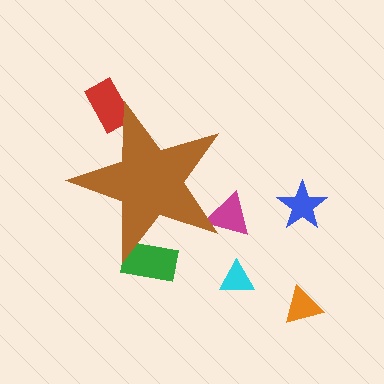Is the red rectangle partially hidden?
Yes, the red rectangle is partially hidden behind the brown star.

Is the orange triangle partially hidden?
No, the orange triangle is fully visible.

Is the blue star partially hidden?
No, the blue star is fully visible.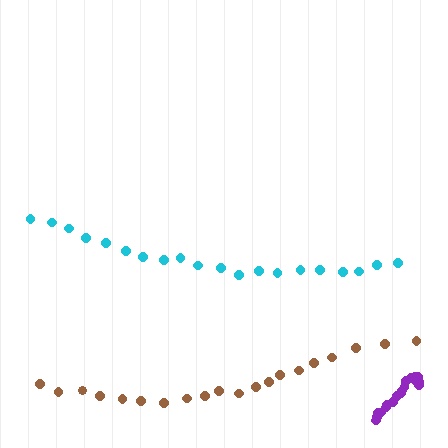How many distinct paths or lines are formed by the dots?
There are 3 distinct paths.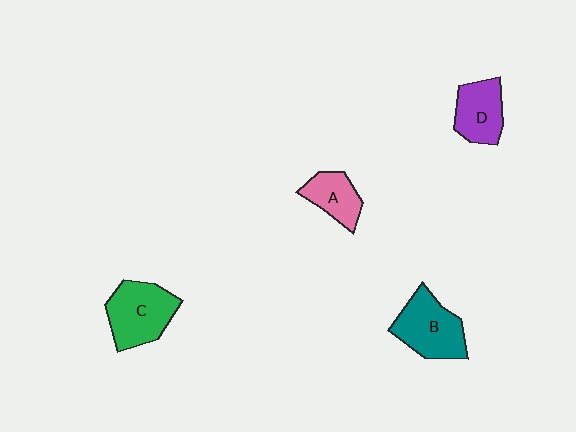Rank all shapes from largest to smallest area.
From largest to smallest: C (green), B (teal), D (purple), A (pink).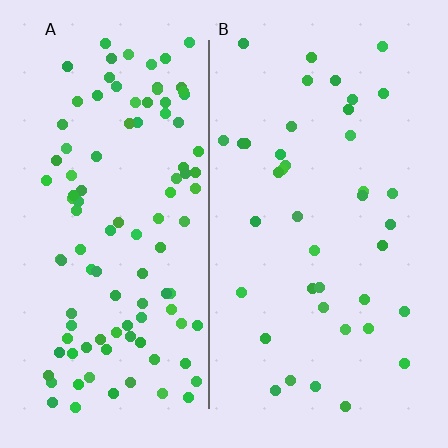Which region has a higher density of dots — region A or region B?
A (the left).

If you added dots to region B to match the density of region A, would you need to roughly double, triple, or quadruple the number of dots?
Approximately triple.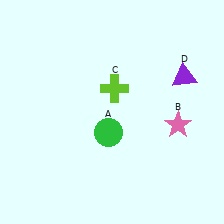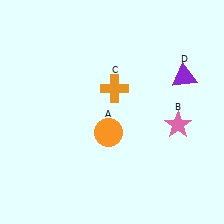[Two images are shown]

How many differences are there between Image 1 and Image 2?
There are 2 differences between the two images.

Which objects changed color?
A changed from green to orange. C changed from lime to orange.